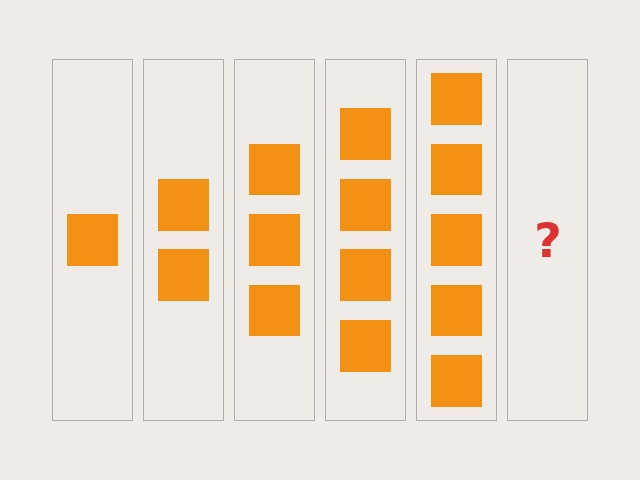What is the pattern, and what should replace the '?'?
The pattern is that each step adds one more square. The '?' should be 6 squares.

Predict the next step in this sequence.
The next step is 6 squares.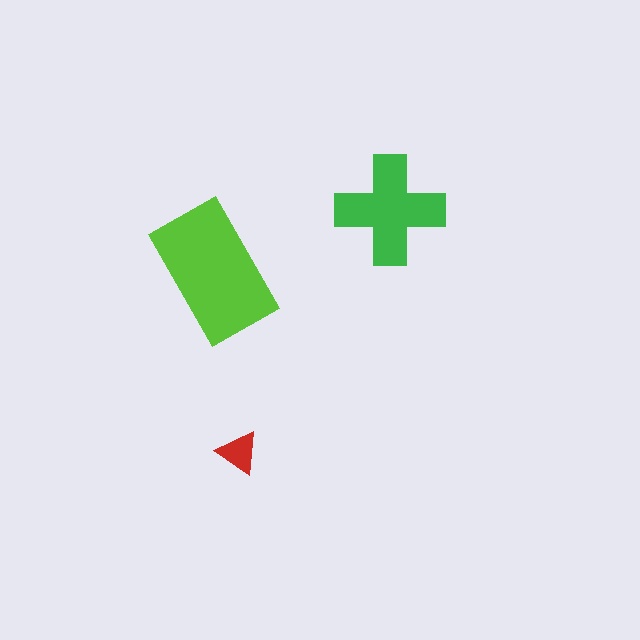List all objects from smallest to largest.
The red triangle, the green cross, the lime rectangle.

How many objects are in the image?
There are 3 objects in the image.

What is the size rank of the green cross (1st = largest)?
2nd.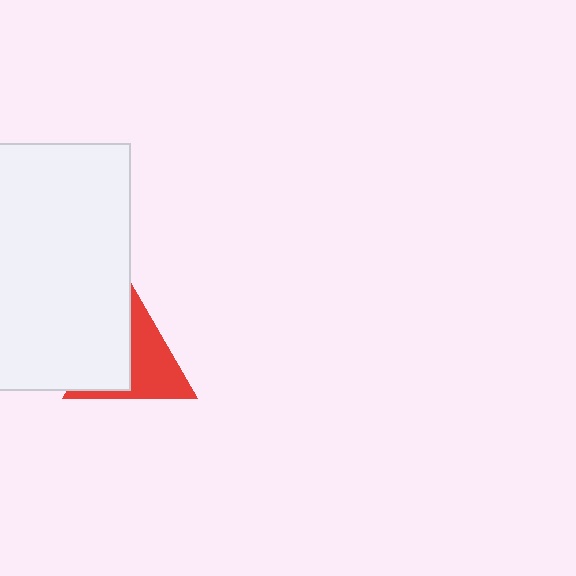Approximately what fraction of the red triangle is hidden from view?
Roughly 45% of the red triangle is hidden behind the white rectangle.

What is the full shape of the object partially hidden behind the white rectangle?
The partially hidden object is a red triangle.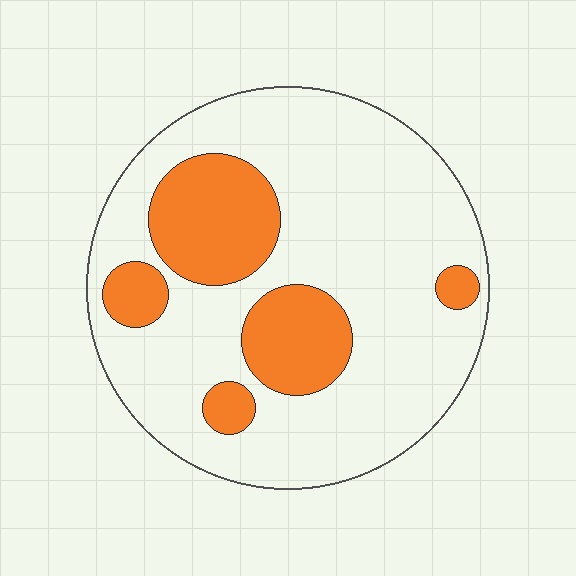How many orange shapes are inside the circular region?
5.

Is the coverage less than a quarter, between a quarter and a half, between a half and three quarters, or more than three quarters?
Less than a quarter.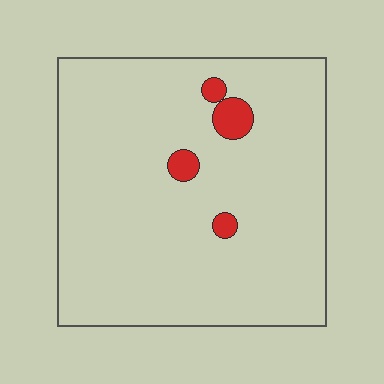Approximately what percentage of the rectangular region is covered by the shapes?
Approximately 5%.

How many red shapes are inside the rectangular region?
4.